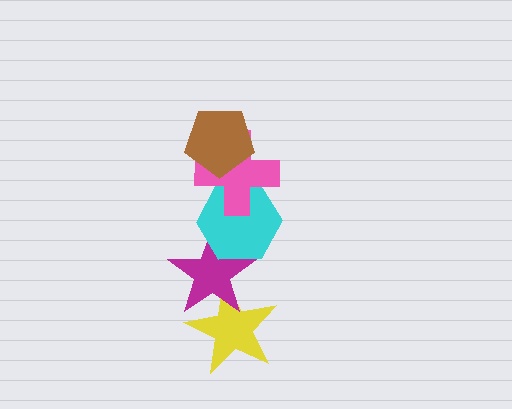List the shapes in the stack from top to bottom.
From top to bottom: the brown pentagon, the pink cross, the cyan hexagon, the magenta star, the yellow star.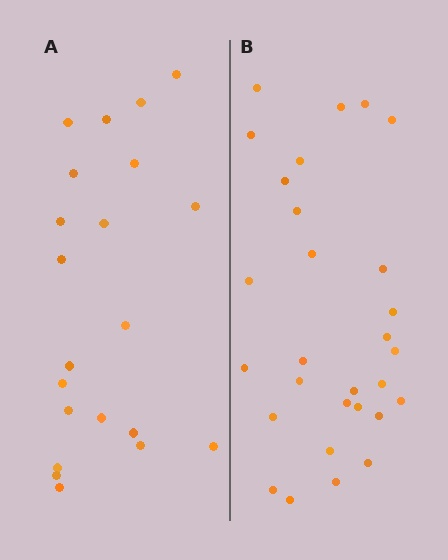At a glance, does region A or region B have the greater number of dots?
Region B (the right region) has more dots.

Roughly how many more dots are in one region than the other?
Region B has roughly 8 or so more dots than region A.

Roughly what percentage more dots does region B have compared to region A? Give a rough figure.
About 40% more.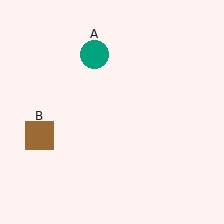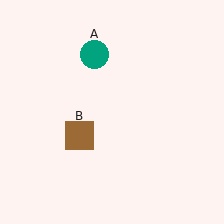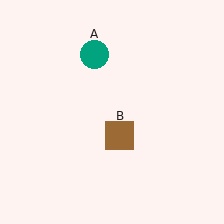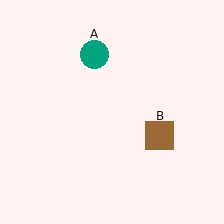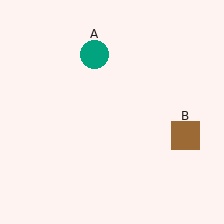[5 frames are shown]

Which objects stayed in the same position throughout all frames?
Teal circle (object A) remained stationary.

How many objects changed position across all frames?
1 object changed position: brown square (object B).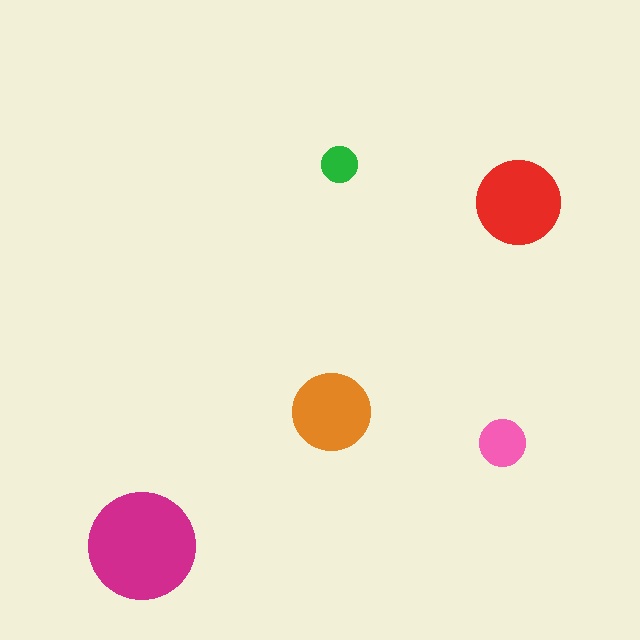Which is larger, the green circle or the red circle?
The red one.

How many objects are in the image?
There are 5 objects in the image.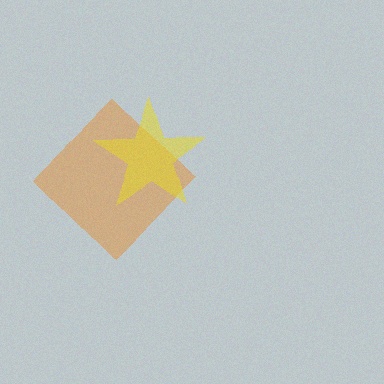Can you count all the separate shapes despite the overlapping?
Yes, there are 2 separate shapes.